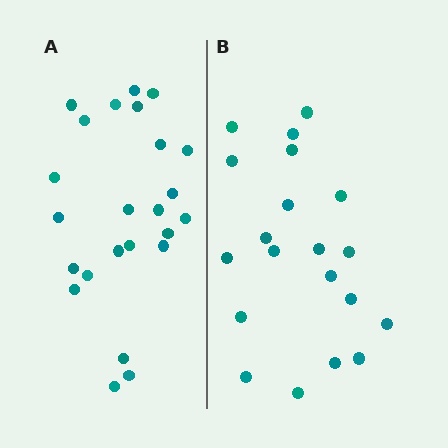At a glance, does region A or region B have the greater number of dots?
Region A (the left region) has more dots.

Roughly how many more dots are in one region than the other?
Region A has about 4 more dots than region B.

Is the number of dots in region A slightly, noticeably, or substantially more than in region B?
Region A has only slightly more — the two regions are fairly close. The ratio is roughly 1.2 to 1.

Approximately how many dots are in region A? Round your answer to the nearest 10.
About 20 dots. (The exact count is 24, which rounds to 20.)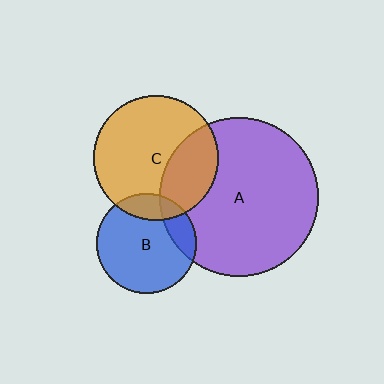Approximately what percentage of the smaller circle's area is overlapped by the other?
Approximately 15%.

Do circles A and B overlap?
Yes.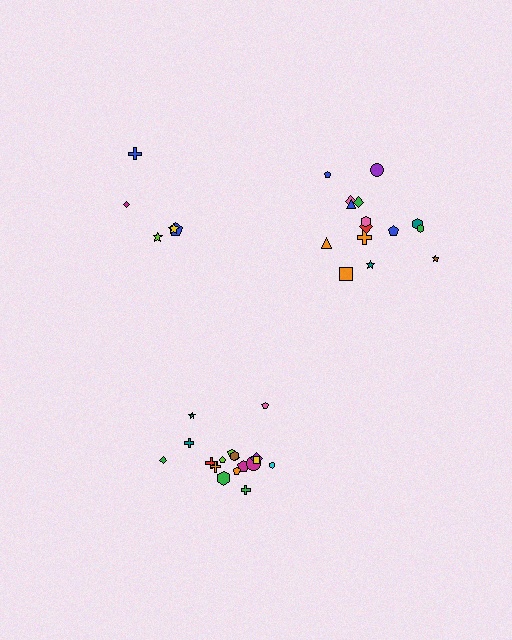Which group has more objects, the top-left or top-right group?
The top-right group.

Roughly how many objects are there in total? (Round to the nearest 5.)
Roughly 40 objects in total.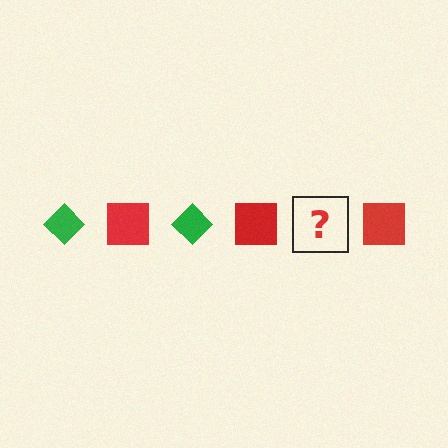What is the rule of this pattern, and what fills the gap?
The rule is that the pattern alternates between green diamond and red square. The gap should be filled with a green diamond.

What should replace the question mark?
The question mark should be replaced with a green diamond.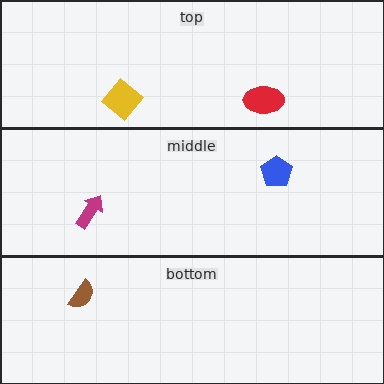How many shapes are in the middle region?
2.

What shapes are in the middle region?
The magenta arrow, the blue pentagon.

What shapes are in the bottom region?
The brown semicircle.